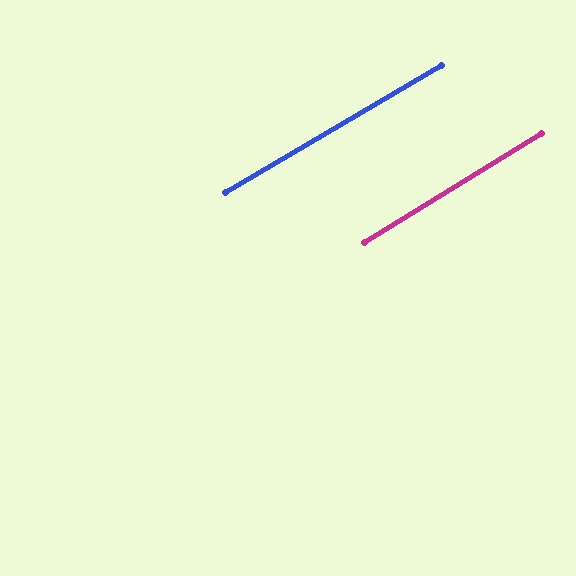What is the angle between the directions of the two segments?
Approximately 1 degree.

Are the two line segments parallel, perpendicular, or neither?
Parallel — their directions differ by only 1.0°.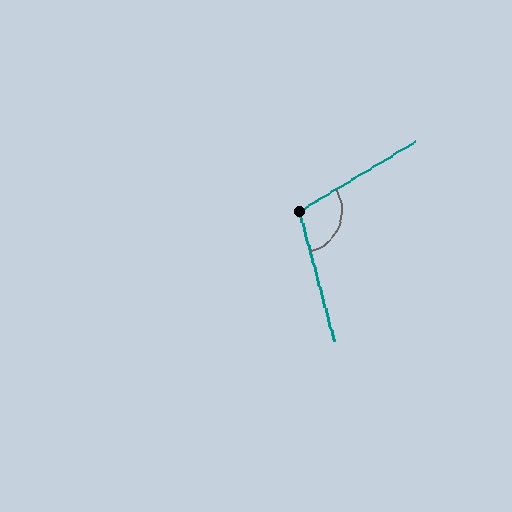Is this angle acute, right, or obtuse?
It is obtuse.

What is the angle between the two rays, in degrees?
Approximately 106 degrees.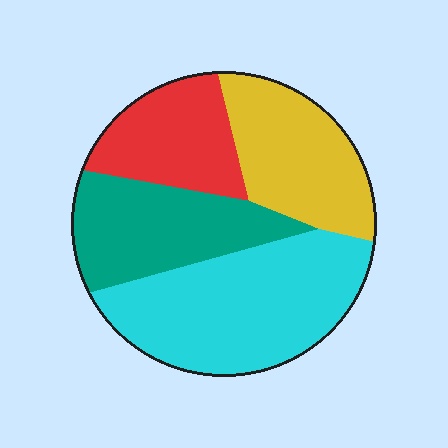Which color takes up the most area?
Cyan, at roughly 35%.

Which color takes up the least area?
Red, at roughly 20%.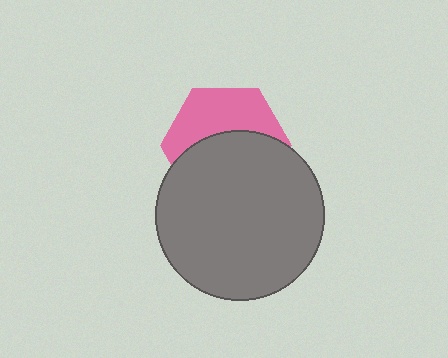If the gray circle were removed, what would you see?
You would see the complete pink hexagon.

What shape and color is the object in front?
The object in front is a gray circle.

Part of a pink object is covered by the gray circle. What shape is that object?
It is a hexagon.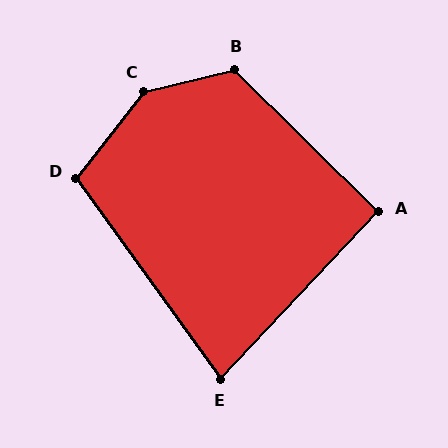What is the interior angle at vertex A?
Approximately 91 degrees (approximately right).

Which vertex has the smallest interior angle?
E, at approximately 79 degrees.